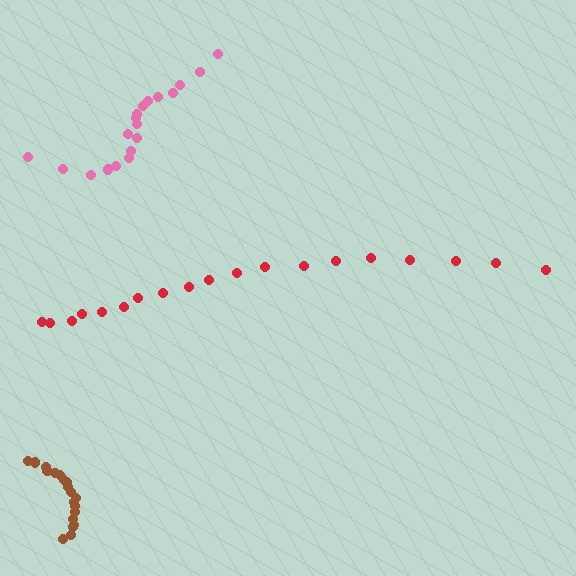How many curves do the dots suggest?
There are 3 distinct paths.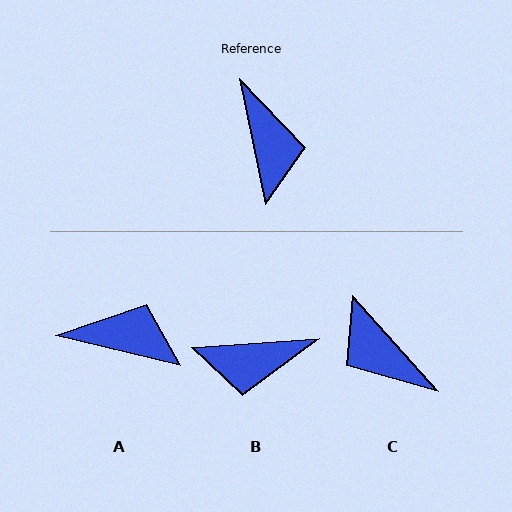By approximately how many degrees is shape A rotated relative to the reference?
Approximately 65 degrees counter-clockwise.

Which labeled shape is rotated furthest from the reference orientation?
C, about 150 degrees away.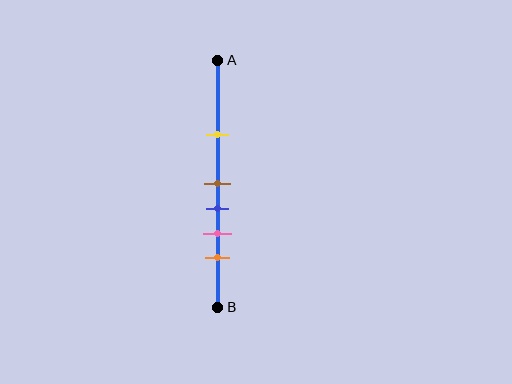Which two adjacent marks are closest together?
The brown and blue marks are the closest adjacent pair.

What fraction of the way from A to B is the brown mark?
The brown mark is approximately 50% (0.5) of the way from A to B.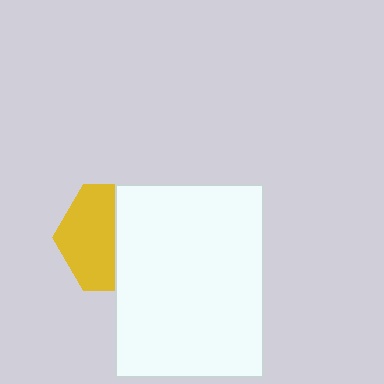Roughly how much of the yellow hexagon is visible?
About half of it is visible (roughly 52%).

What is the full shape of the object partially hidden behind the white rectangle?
The partially hidden object is a yellow hexagon.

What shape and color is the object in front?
The object in front is a white rectangle.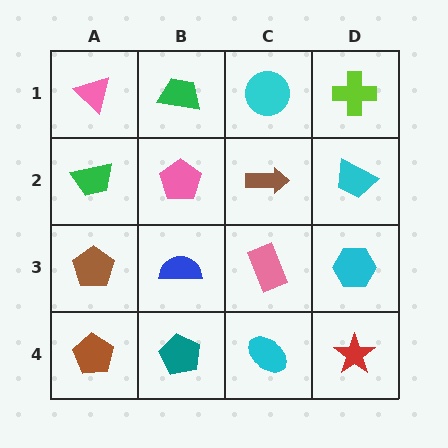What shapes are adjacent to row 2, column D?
A lime cross (row 1, column D), a cyan hexagon (row 3, column D), a brown arrow (row 2, column C).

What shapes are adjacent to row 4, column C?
A pink rectangle (row 3, column C), a teal pentagon (row 4, column B), a red star (row 4, column D).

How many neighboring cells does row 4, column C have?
3.